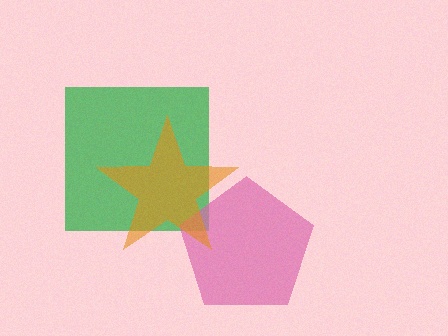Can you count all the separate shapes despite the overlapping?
Yes, there are 3 separate shapes.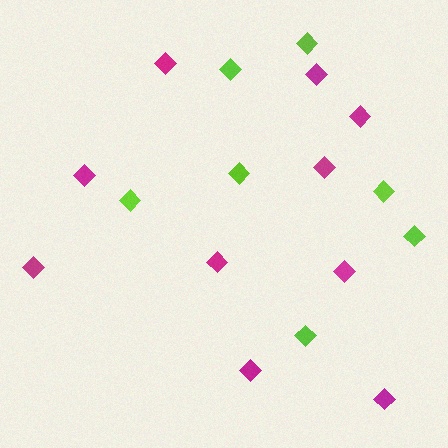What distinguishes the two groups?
There are 2 groups: one group of magenta diamonds (10) and one group of lime diamonds (7).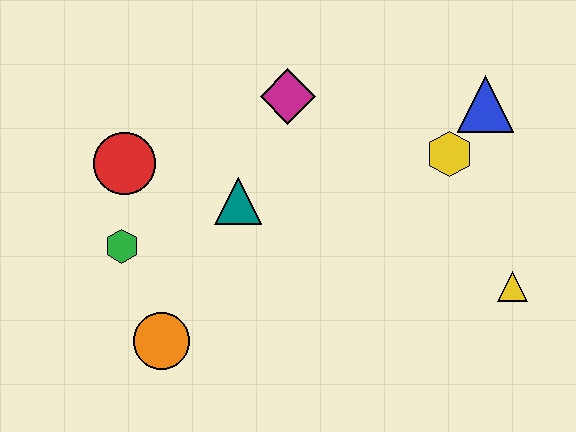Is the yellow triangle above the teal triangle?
No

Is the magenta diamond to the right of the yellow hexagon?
No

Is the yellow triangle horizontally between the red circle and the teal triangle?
No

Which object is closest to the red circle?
The green hexagon is closest to the red circle.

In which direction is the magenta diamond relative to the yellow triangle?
The magenta diamond is to the left of the yellow triangle.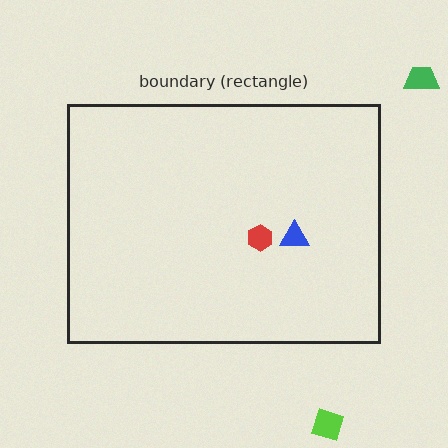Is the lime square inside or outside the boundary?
Outside.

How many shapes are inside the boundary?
2 inside, 2 outside.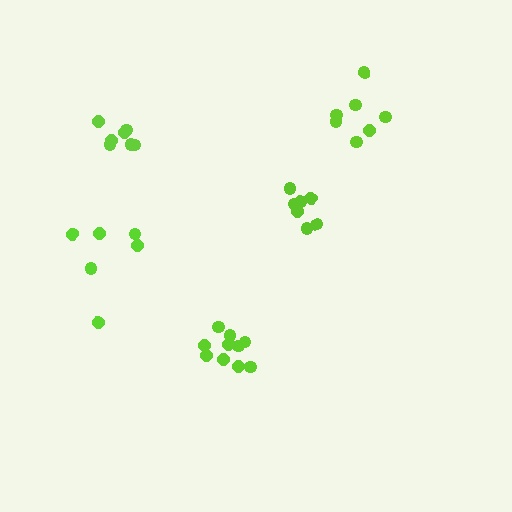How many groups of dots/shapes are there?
There are 5 groups.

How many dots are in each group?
Group 1: 7 dots, Group 2: 7 dots, Group 3: 6 dots, Group 4: 7 dots, Group 5: 10 dots (37 total).